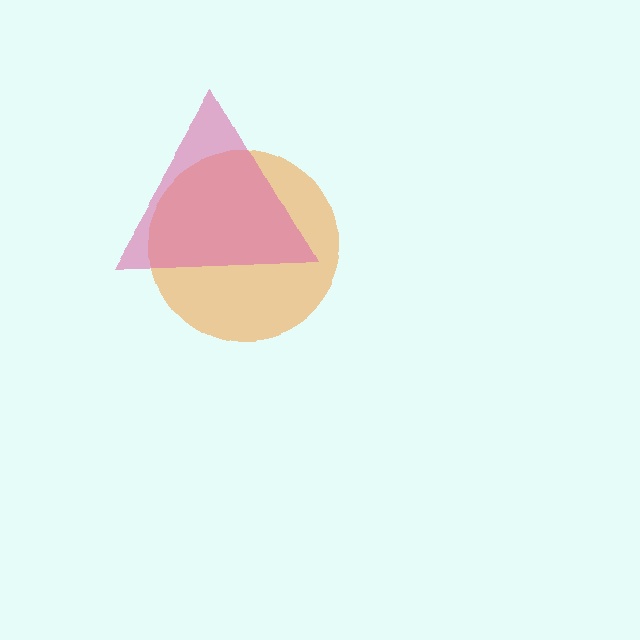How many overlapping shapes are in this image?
There are 2 overlapping shapes in the image.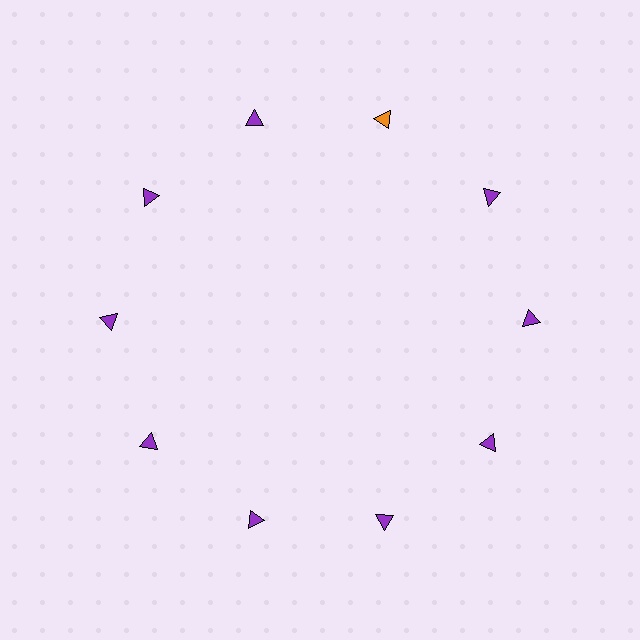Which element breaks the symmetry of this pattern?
The orange triangle at roughly the 1 o'clock position breaks the symmetry. All other shapes are purple triangles.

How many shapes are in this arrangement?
There are 10 shapes arranged in a ring pattern.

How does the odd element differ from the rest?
It has a different color: orange instead of purple.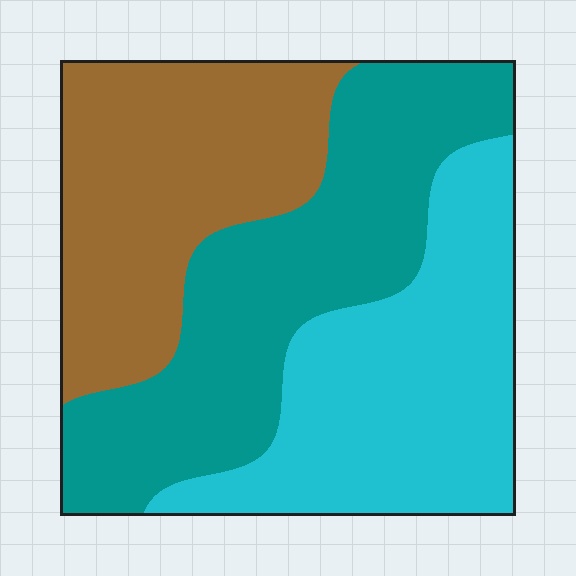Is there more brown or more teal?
Teal.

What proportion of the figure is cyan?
Cyan takes up between a sixth and a third of the figure.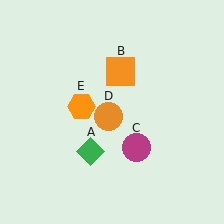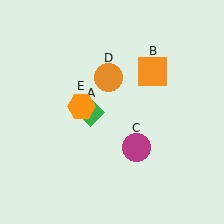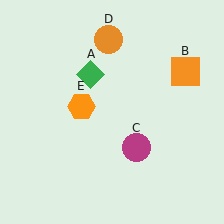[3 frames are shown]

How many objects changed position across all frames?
3 objects changed position: green diamond (object A), orange square (object B), orange circle (object D).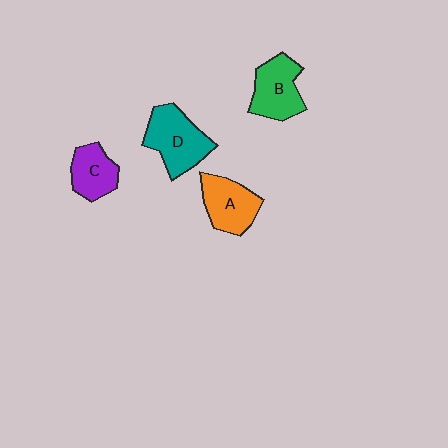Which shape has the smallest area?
Shape C (purple).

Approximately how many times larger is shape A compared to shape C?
Approximately 1.2 times.